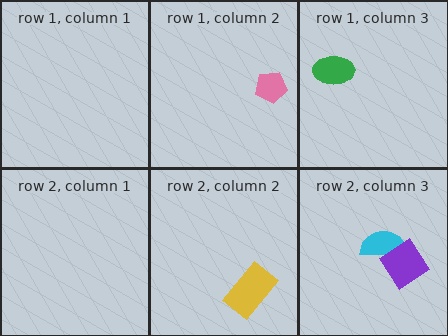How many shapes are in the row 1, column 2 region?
1.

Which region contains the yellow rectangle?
The row 2, column 2 region.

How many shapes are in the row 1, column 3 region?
1.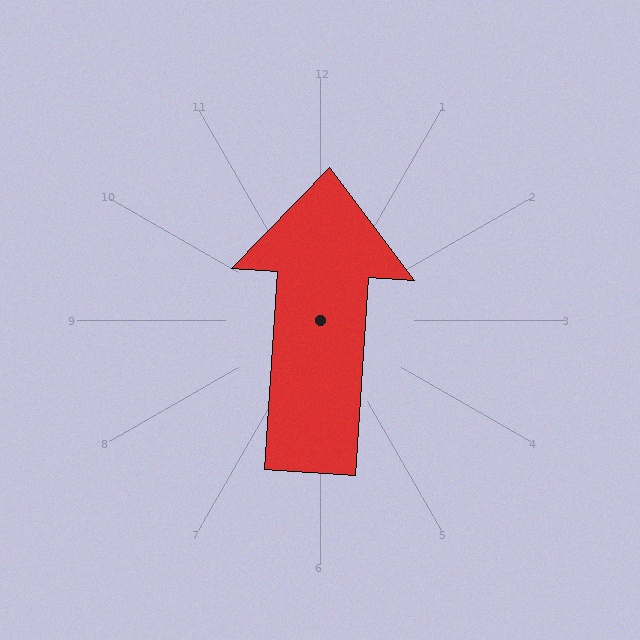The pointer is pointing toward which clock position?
Roughly 12 o'clock.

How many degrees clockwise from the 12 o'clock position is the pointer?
Approximately 4 degrees.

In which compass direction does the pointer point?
North.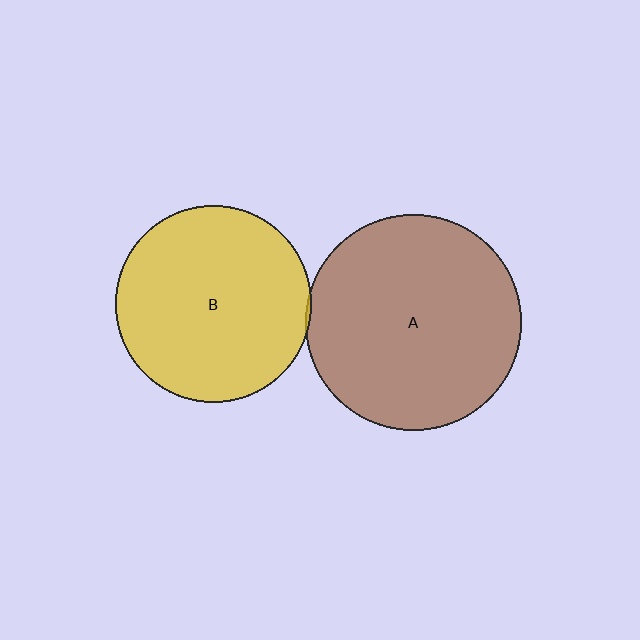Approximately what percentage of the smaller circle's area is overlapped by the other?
Approximately 5%.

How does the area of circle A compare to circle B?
Approximately 1.2 times.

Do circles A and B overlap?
Yes.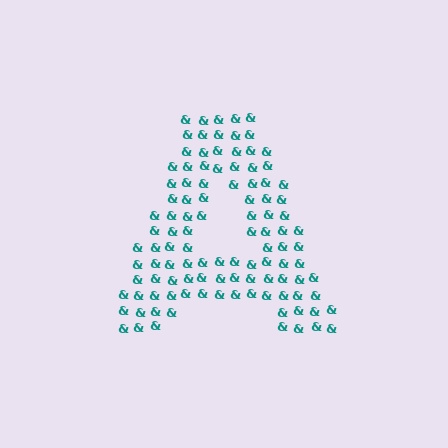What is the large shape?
The large shape is the letter A.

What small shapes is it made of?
It is made of small ampersands.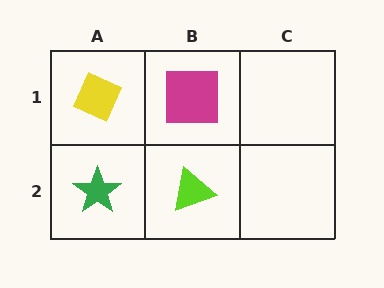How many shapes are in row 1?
2 shapes.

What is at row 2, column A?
A green star.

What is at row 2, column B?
A lime triangle.